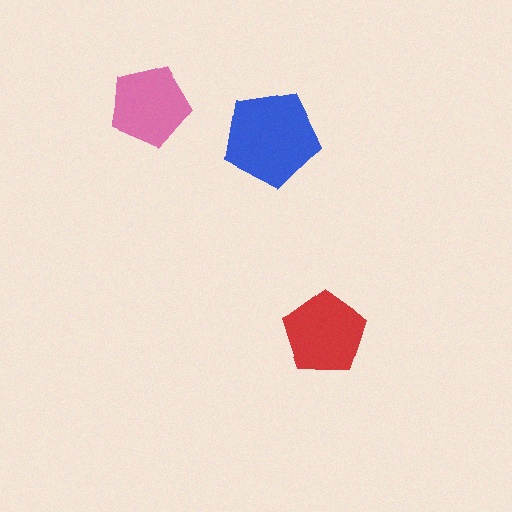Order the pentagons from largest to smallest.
the blue one, the red one, the pink one.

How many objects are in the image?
There are 3 objects in the image.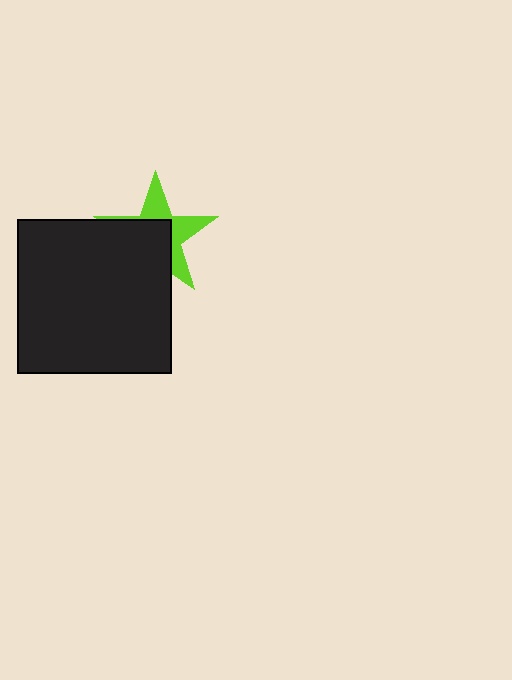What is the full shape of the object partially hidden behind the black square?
The partially hidden object is a lime star.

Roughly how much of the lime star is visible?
About half of it is visible (roughly 47%).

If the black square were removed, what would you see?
You would see the complete lime star.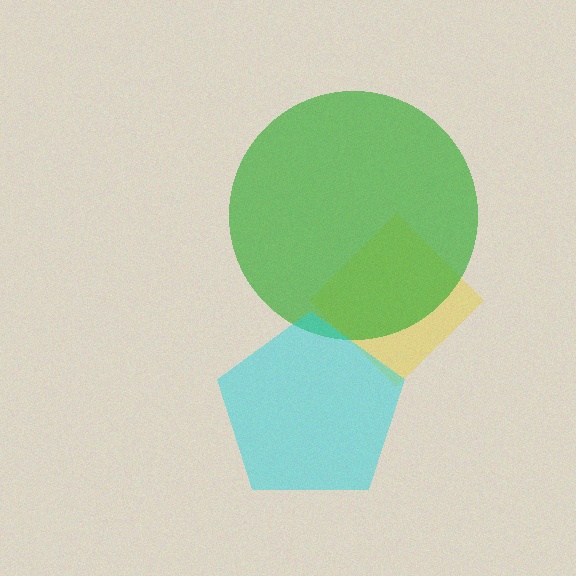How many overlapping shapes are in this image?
There are 3 overlapping shapes in the image.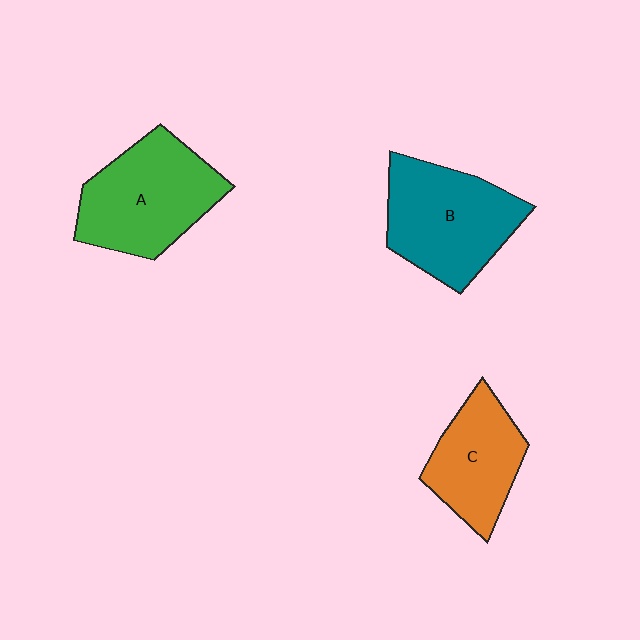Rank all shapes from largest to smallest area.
From largest to smallest: A (green), B (teal), C (orange).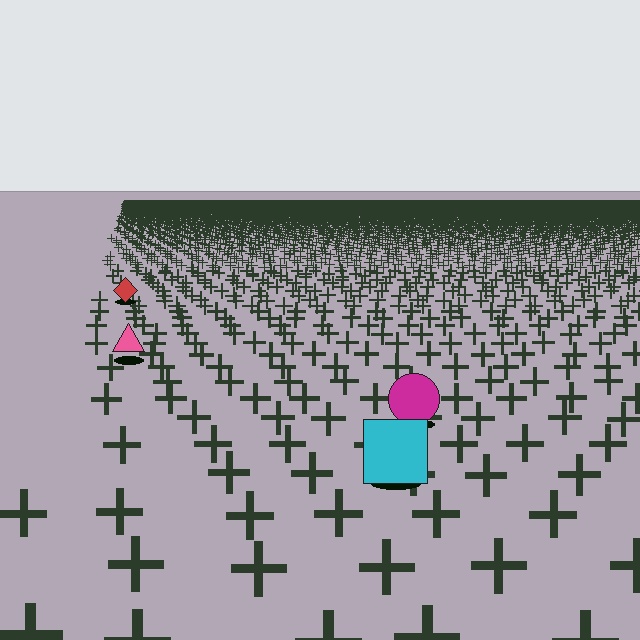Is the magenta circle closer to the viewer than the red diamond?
Yes. The magenta circle is closer — you can tell from the texture gradient: the ground texture is coarser near it.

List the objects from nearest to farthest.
From nearest to farthest: the cyan square, the magenta circle, the pink triangle, the red diamond.